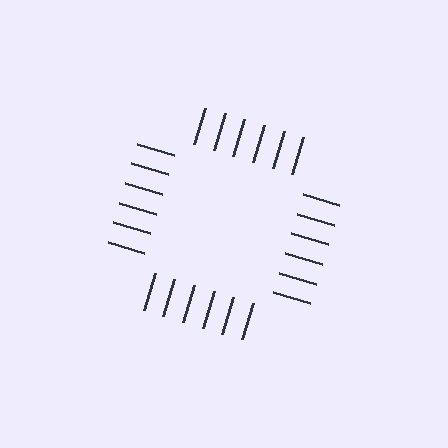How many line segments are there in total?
24 — 6 along each of the 4 edges.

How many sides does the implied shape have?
4 sides — the line-ends trace a square.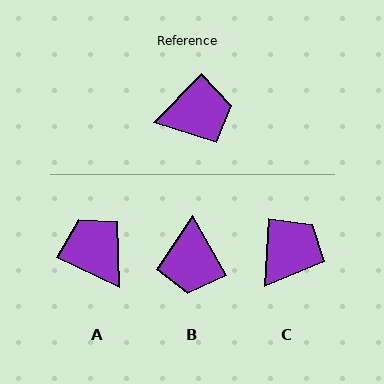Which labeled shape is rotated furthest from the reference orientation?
A, about 109 degrees away.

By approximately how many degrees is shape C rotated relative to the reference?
Approximately 40 degrees counter-clockwise.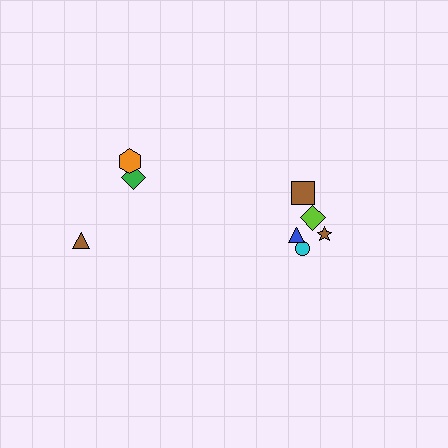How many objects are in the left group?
There are 3 objects.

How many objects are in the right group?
There are 5 objects.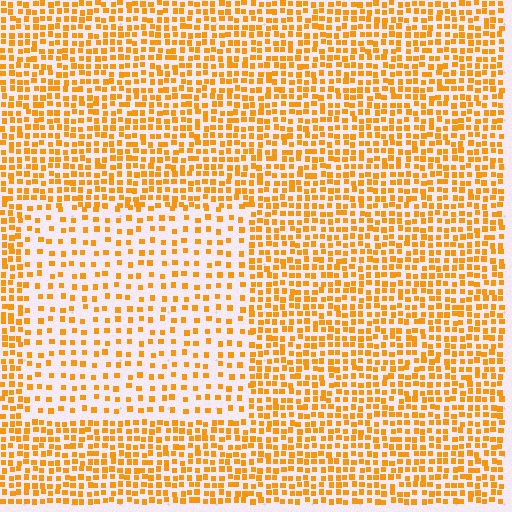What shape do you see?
I see a rectangle.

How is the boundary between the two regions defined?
The boundary is defined by a change in element density (approximately 2.1x ratio). All elements are the same color, size, and shape.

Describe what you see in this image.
The image contains small orange elements arranged at two different densities. A rectangle-shaped region is visible where the elements are less densely packed than the surrounding area.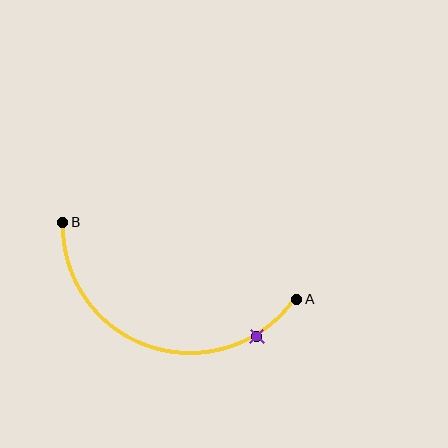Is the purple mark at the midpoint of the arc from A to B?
No. The purple mark lies on the arc but is closer to endpoint A. The arc midpoint would be at the point on the curve equidistant along the arc from both A and B.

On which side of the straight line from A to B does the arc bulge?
The arc bulges below the straight line connecting A and B.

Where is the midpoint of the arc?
The arc midpoint is the point on the curve farthest from the straight line joining A and B. It sits below that line.